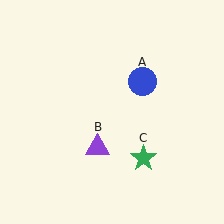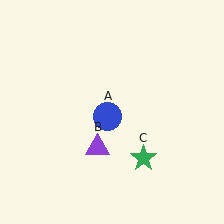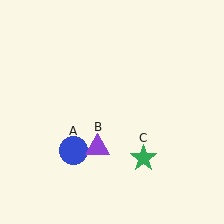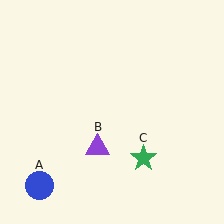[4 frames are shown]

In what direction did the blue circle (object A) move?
The blue circle (object A) moved down and to the left.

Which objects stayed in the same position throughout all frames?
Purple triangle (object B) and green star (object C) remained stationary.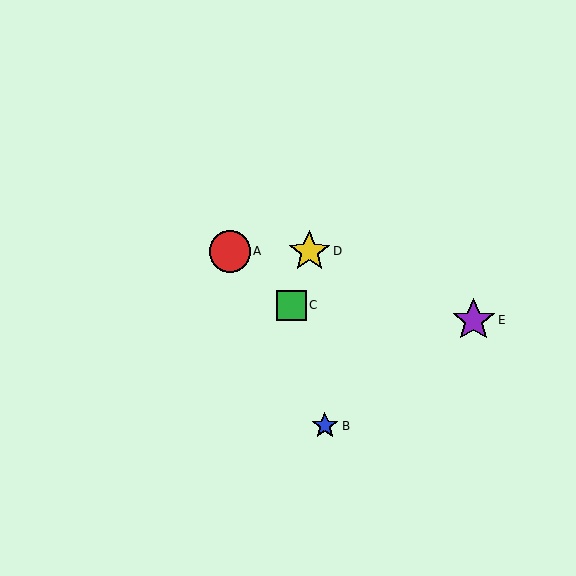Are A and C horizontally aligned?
No, A is at y≈251 and C is at y≈305.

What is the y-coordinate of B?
Object B is at y≈426.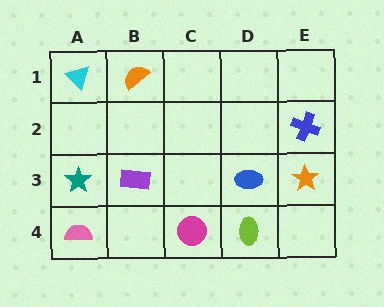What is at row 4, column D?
A lime ellipse.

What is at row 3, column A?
A teal star.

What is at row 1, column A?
A cyan triangle.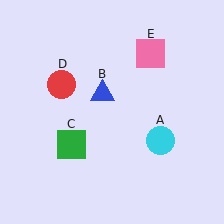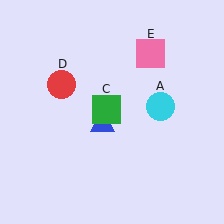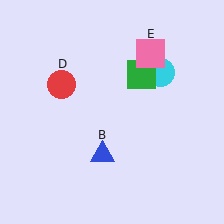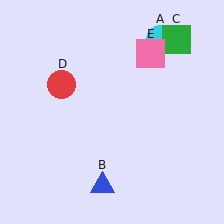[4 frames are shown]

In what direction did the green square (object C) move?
The green square (object C) moved up and to the right.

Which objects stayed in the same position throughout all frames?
Red circle (object D) and pink square (object E) remained stationary.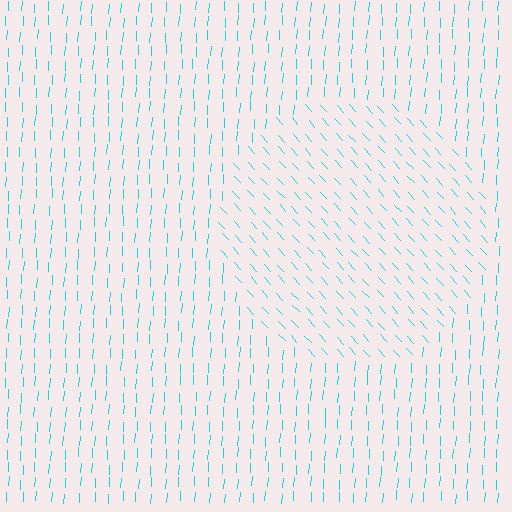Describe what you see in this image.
The image is filled with small cyan line segments. A circle region in the image has lines oriented differently from the surrounding lines, creating a visible texture boundary.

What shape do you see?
I see a circle.